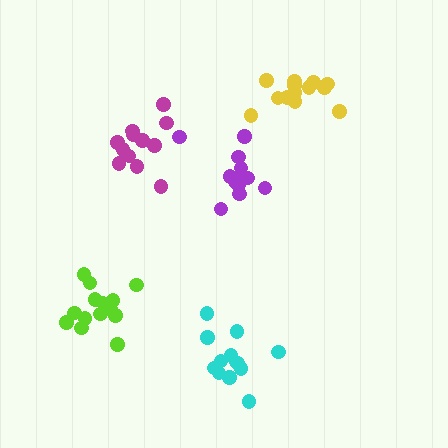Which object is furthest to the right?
The yellow cluster is rightmost.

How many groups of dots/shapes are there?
There are 5 groups.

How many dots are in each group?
Group 1: 14 dots, Group 2: 12 dots, Group 3: 13 dots, Group 4: 12 dots, Group 5: 13 dots (64 total).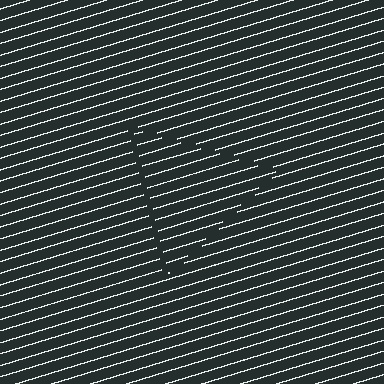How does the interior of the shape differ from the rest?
The interior of the shape contains the same grating, shifted by half a period — the contour is defined by the phase discontinuity where line-ends from the inner and outer gratings abut.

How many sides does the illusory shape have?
3 sides — the line-ends trace a triangle.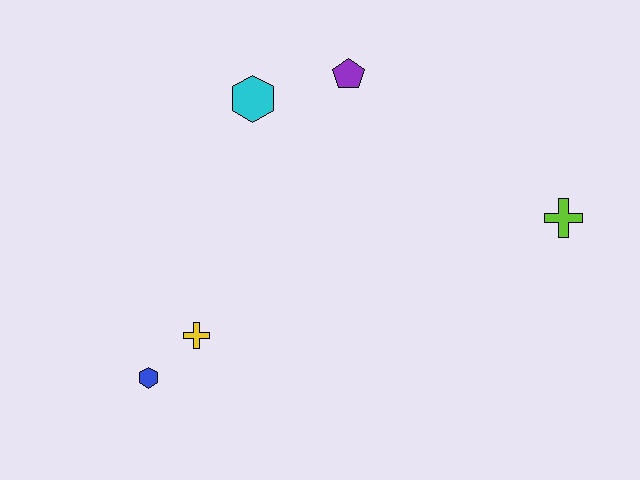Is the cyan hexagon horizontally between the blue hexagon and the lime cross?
Yes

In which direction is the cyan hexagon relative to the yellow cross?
The cyan hexagon is above the yellow cross.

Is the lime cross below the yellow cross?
No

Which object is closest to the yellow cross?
The blue hexagon is closest to the yellow cross.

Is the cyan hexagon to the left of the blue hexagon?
No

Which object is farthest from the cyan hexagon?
The lime cross is farthest from the cyan hexagon.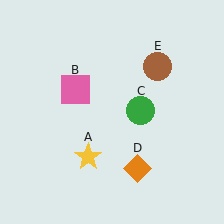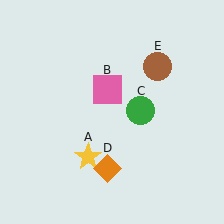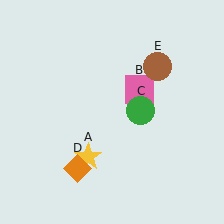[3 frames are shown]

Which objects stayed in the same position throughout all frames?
Yellow star (object A) and green circle (object C) and brown circle (object E) remained stationary.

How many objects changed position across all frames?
2 objects changed position: pink square (object B), orange diamond (object D).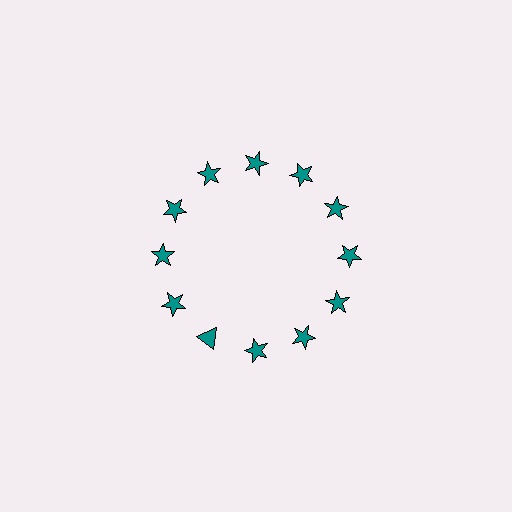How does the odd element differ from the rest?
It has a different shape: triangle instead of star.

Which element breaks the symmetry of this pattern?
The teal triangle at roughly the 7 o'clock position breaks the symmetry. All other shapes are teal stars.